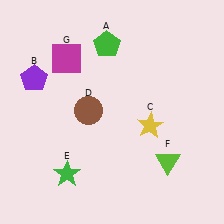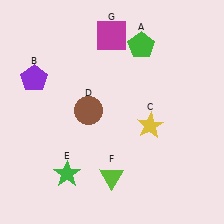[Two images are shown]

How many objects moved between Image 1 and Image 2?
3 objects moved between the two images.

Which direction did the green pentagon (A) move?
The green pentagon (A) moved right.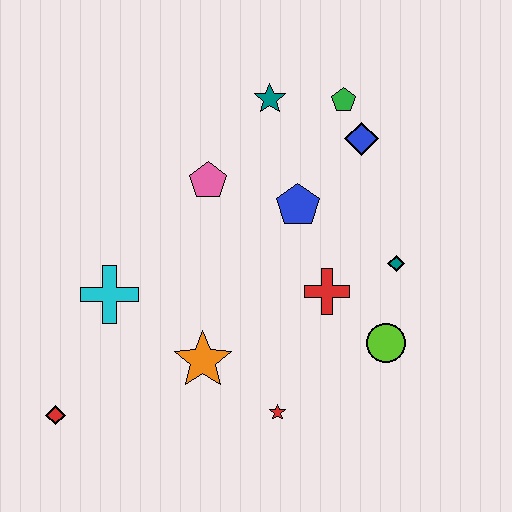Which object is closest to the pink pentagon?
The blue pentagon is closest to the pink pentagon.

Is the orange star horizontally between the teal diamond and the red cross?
No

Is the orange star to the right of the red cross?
No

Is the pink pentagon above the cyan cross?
Yes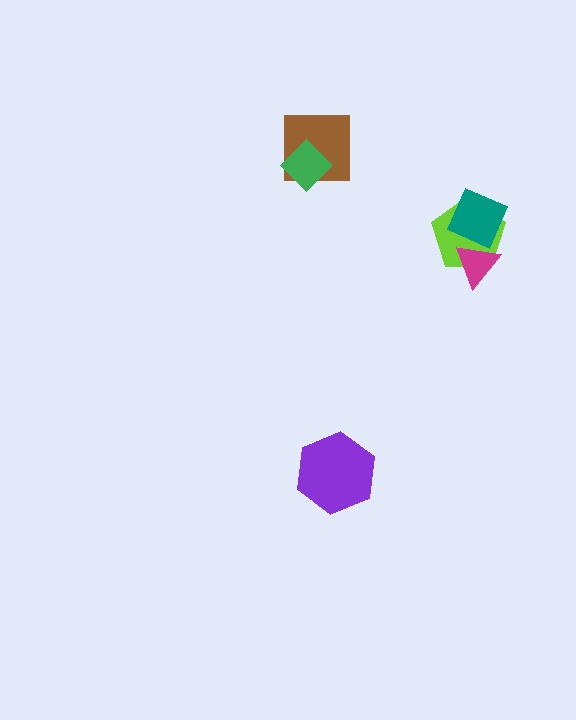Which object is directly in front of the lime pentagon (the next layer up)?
The teal diamond is directly in front of the lime pentagon.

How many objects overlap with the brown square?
1 object overlaps with the brown square.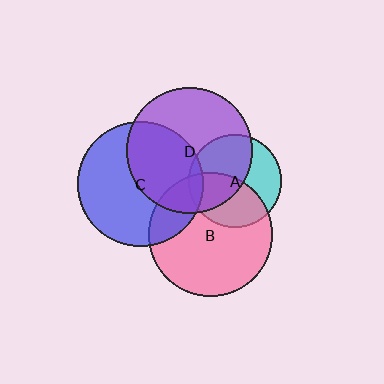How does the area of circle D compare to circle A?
Approximately 1.8 times.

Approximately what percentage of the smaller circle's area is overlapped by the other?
Approximately 45%.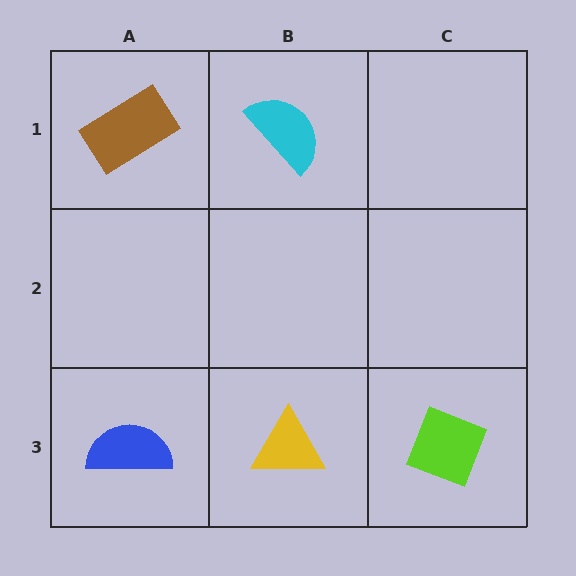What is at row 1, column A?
A brown rectangle.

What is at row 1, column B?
A cyan semicircle.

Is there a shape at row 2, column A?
No, that cell is empty.